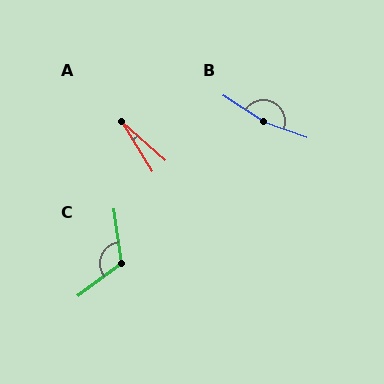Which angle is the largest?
B, at approximately 167 degrees.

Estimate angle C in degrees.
Approximately 119 degrees.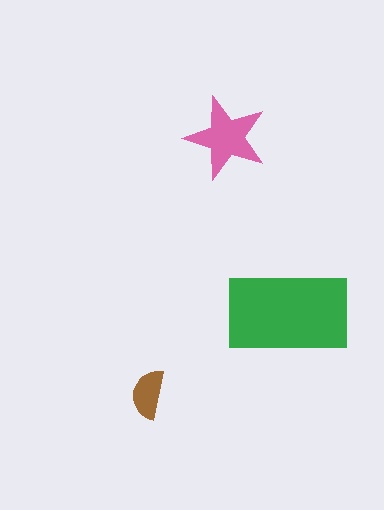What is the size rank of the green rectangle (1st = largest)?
1st.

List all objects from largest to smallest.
The green rectangle, the pink star, the brown semicircle.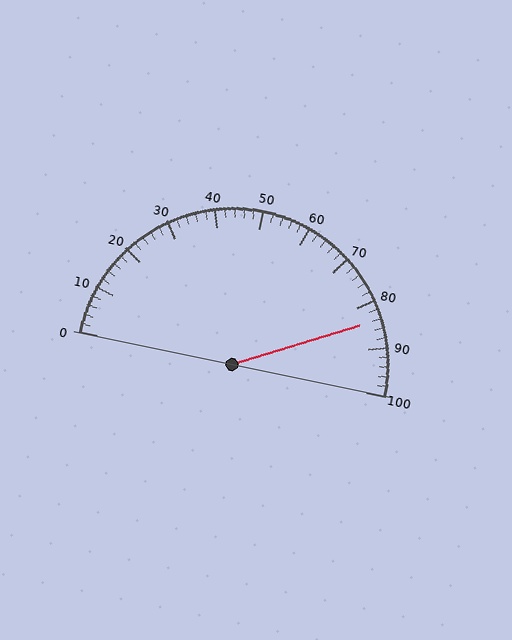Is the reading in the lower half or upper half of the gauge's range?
The reading is in the upper half of the range (0 to 100).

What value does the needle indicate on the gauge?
The needle indicates approximately 84.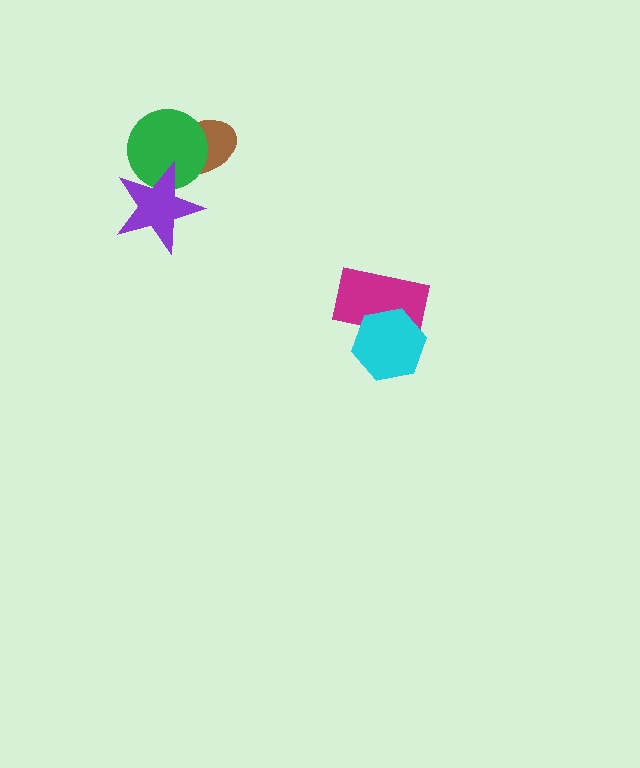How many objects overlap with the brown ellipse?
2 objects overlap with the brown ellipse.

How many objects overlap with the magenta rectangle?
1 object overlaps with the magenta rectangle.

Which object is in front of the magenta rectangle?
The cyan hexagon is in front of the magenta rectangle.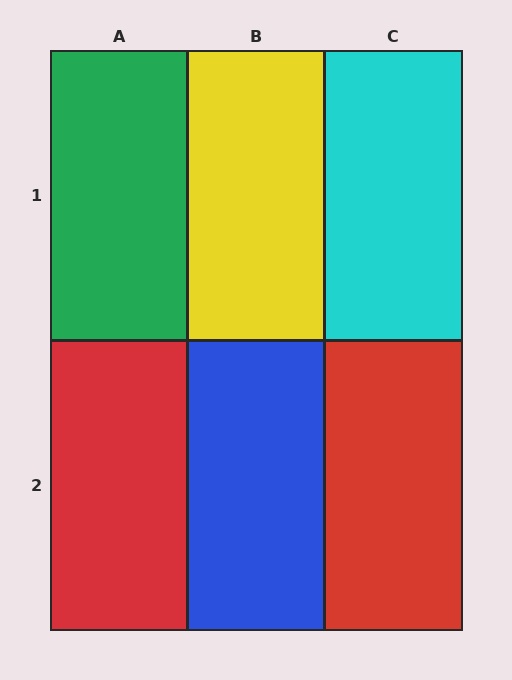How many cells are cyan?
1 cell is cyan.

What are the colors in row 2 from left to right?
Red, blue, red.